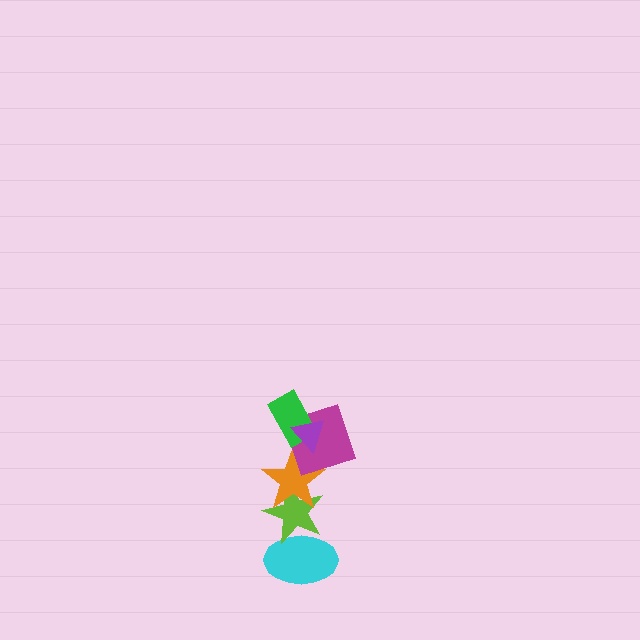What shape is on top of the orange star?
The magenta square is on top of the orange star.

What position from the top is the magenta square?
The magenta square is 3rd from the top.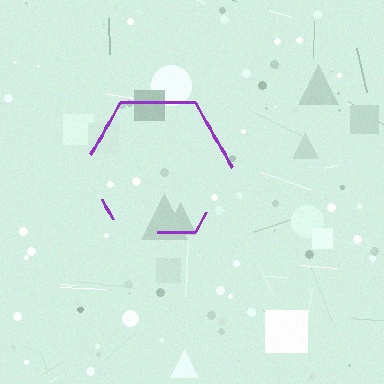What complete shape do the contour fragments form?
The contour fragments form a hexagon.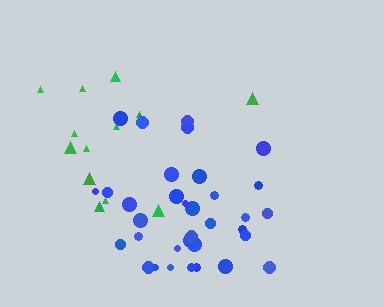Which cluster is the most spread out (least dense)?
Green.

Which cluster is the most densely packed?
Blue.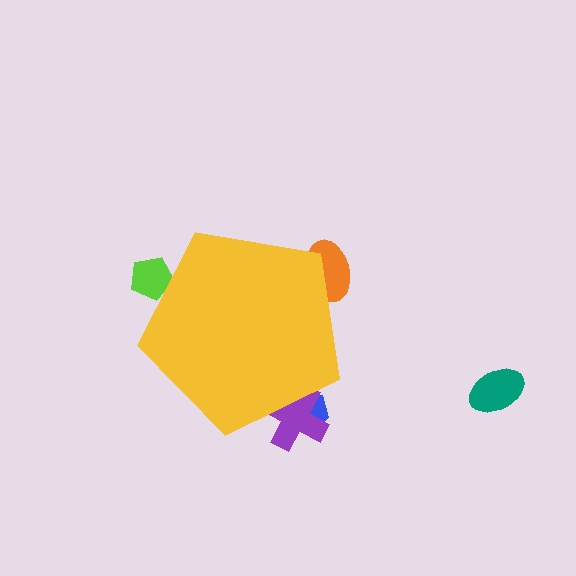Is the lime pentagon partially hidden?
Yes, the lime pentagon is partially hidden behind the yellow pentagon.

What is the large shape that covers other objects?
A yellow pentagon.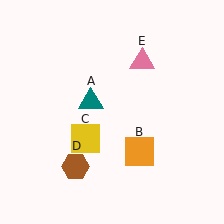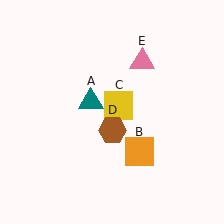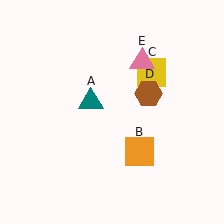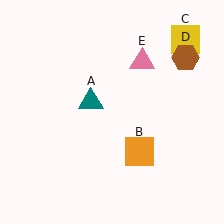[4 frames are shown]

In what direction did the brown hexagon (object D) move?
The brown hexagon (object D) moved up and to the right.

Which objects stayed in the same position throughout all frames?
Teal triangle (object A) and orange square (object B) and pink triangle (object E) remained stationary.